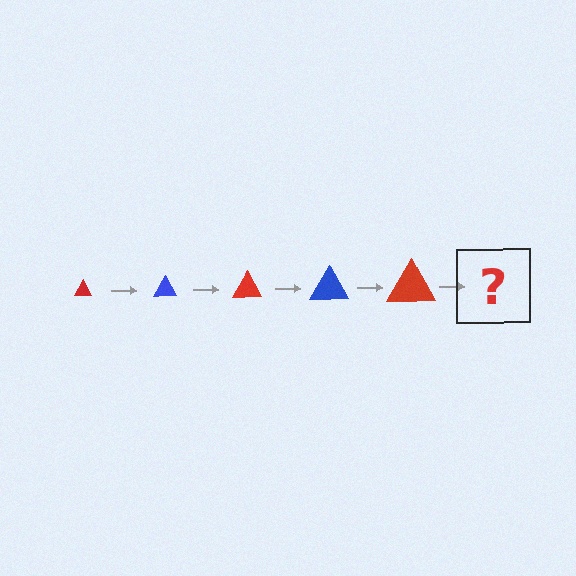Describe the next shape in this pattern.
It should be a blue triangle, larger than the previous one.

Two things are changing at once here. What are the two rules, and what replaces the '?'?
The two rules are that the triangle grows larger each step and the color cycles through red and blue. The '?' should be a blue triangle, larger than the previous one.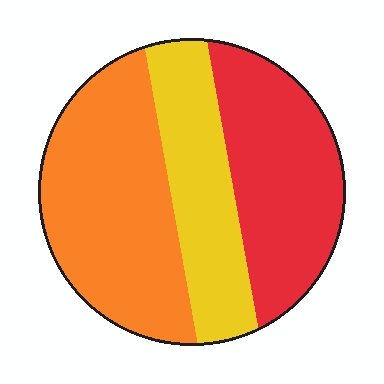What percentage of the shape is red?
Red covers 33% of the shape.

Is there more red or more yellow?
Red.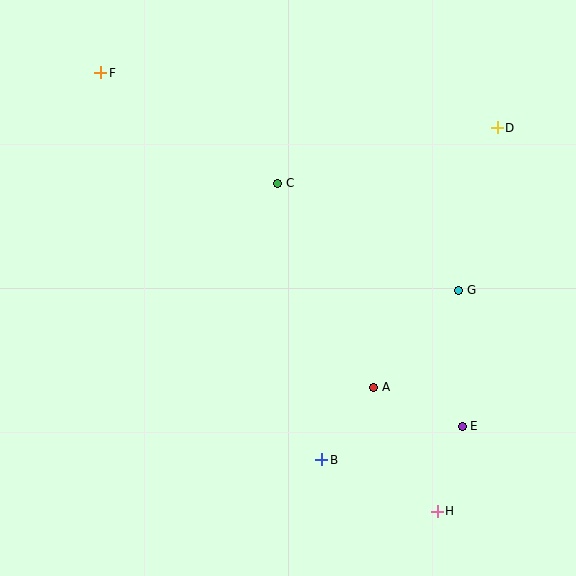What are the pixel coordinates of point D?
Point D is at (497, 128).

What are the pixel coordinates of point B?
Point B is at (322, 460).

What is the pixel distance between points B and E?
The distance between B and E is 145 pixels.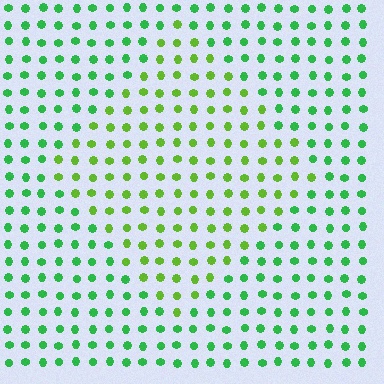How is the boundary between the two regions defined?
The boundary is defined purely by a slight shift in hue (about 35 degrees). Spacing, size, and orientation are identical on both sides.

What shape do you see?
I see a diamond.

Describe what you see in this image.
The image is filled with small green elements in a uniform arrangement. A diamond-shaped region is visible where the elements are tinted to a slightly different hue, forming a subtle color boundary.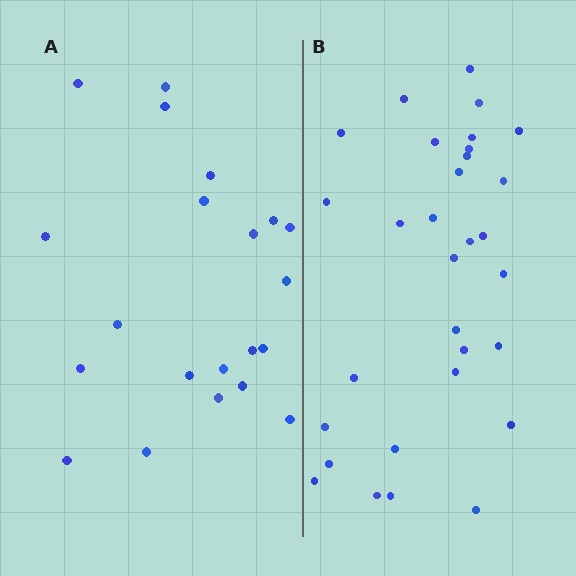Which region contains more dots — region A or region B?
Region B (the right region) has more dots.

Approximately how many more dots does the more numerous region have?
Region B has roughly 10 or so more dots than region A.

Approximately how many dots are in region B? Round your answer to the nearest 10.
About 30 dots. (The exact count is 31, which rounds to 30.)